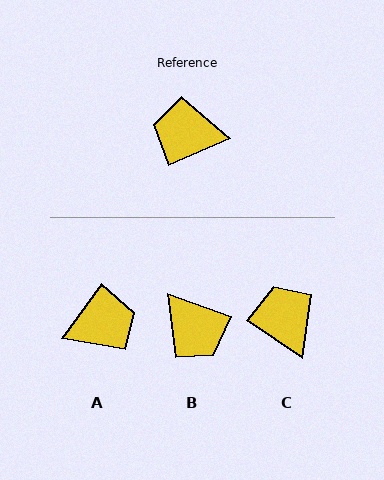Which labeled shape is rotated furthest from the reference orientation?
A, about 150 degrees away.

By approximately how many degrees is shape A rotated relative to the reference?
Approximately 150 degrees clockwise.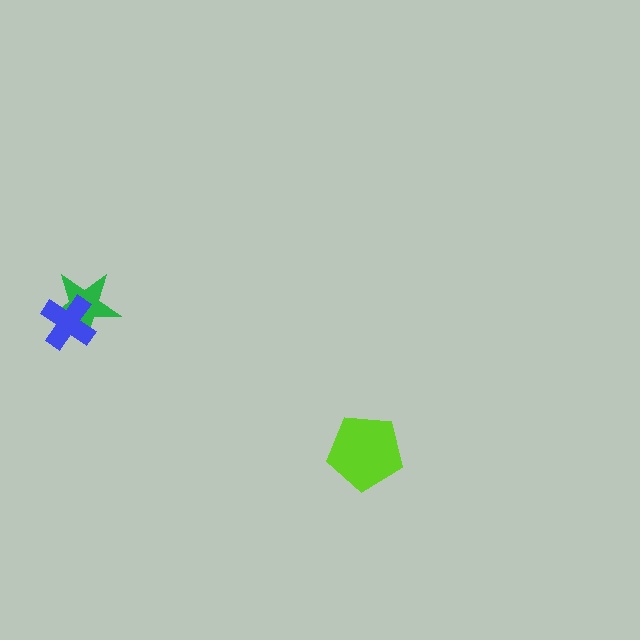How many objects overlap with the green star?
1 object overlaps with the green star.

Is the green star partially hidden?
Yes, it is partially covered by another shape.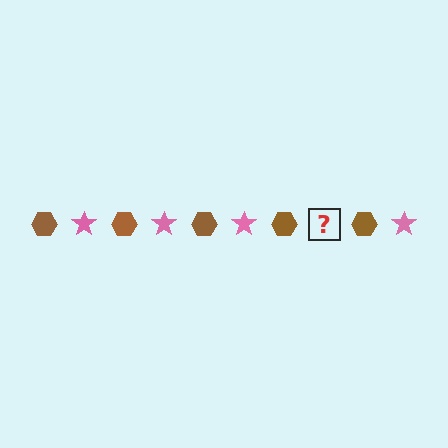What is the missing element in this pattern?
The missing element is a pink star.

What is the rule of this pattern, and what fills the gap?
The rule is that the pattern alternates between brown hexagon and pink star. The gap should be filled with a pink star.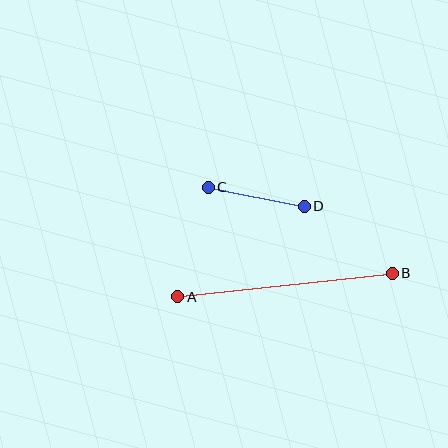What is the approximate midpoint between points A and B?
The midpoint is at approximately (285, 285) pixels.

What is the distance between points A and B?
The distance is approximately 216 pixels.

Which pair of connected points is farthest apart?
Points A and B are farthest apart.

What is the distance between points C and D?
The distance is approximately 98 pixels.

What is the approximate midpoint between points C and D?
The midpoint is at approximately (256, 197) pixels.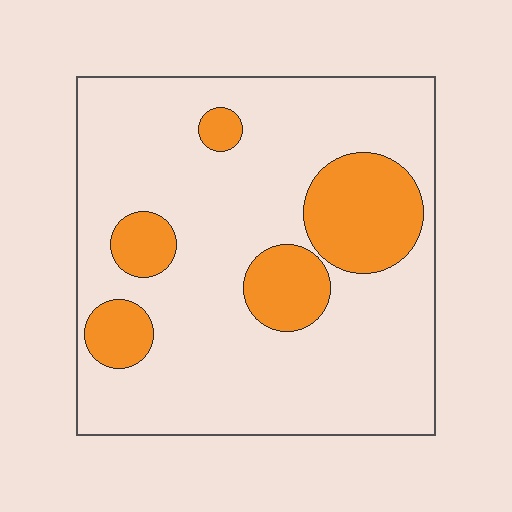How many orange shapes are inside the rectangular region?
5.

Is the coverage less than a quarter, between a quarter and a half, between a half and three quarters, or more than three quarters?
Less than a quarter.